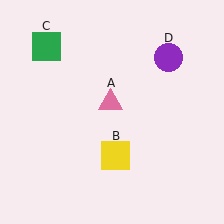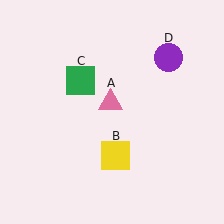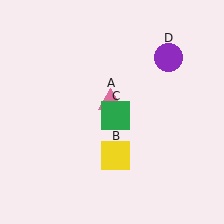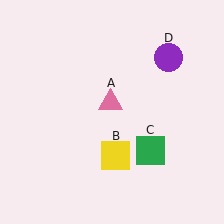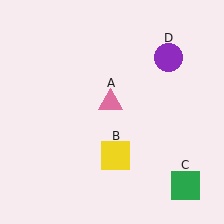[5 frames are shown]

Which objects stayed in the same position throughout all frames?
Pink triangle (object A) and yellow square (object B) and purple circle (object D) remained stationary.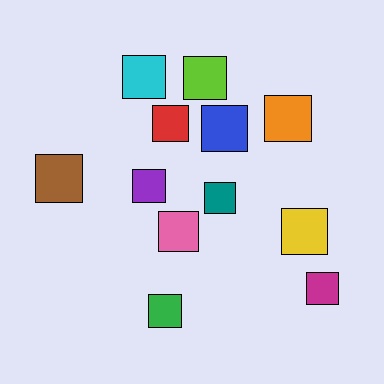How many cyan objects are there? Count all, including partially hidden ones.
There is 1 cyan object.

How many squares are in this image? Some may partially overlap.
There are 12 squares.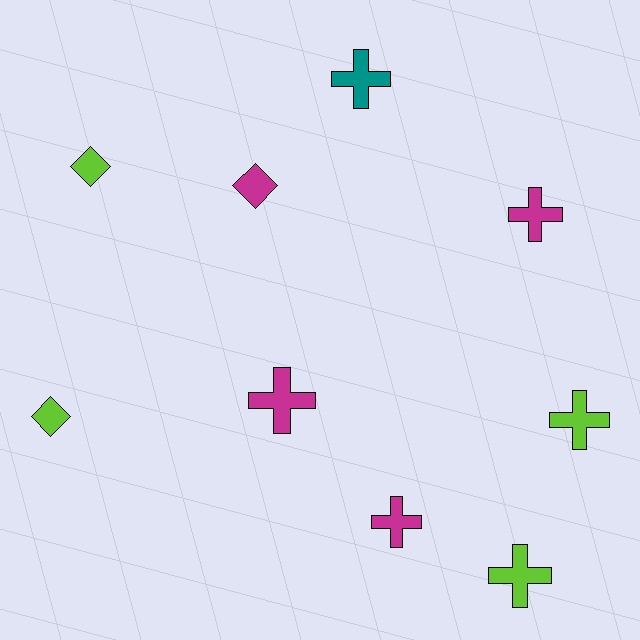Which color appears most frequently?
Lime, with 4 objects.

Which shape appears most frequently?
Cross, with 6 objects.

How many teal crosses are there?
There is 1 teal cross.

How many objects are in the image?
There are 9 objects.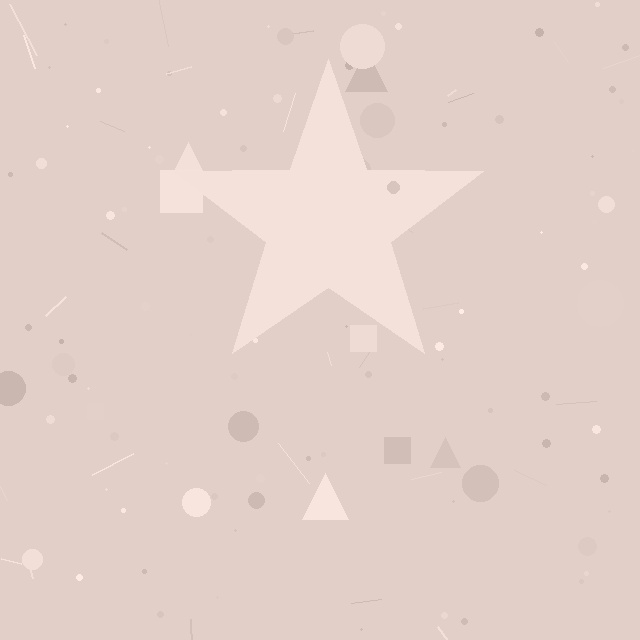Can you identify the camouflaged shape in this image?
The camouflaged shape is a star.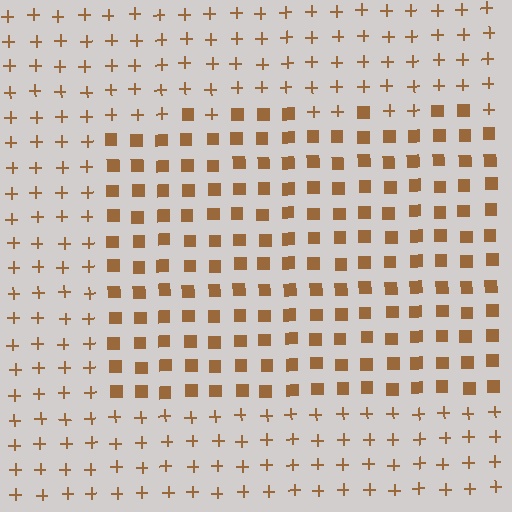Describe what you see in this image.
The image is filled with small brown elements arranged in a uniform grid. A rectangle-shaped region contains squares, while the surrounding area contains plus signs. The boundary is defined purely by the change in element shape.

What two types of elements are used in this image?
The image uses squares inside the rectangle region and plus signs outside it.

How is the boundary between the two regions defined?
The boundary is defined by a change in element shape: squares inside vs. plus signs outside. All elements share the same color and spacing.